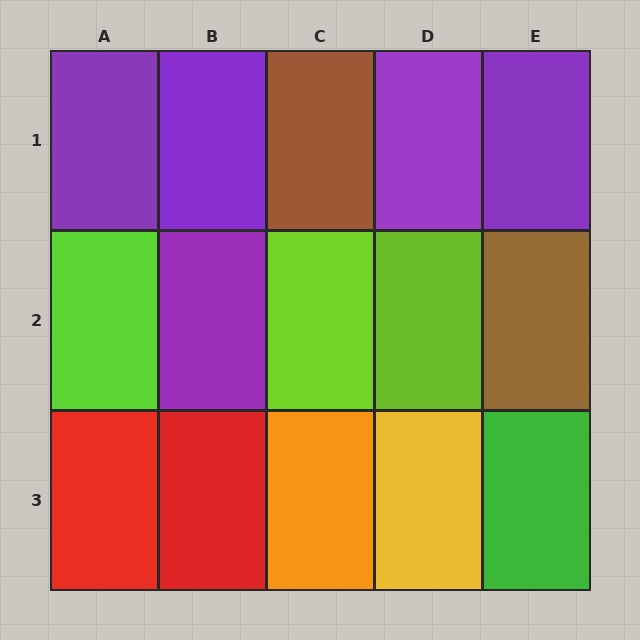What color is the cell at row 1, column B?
Purple.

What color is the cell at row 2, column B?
Purple.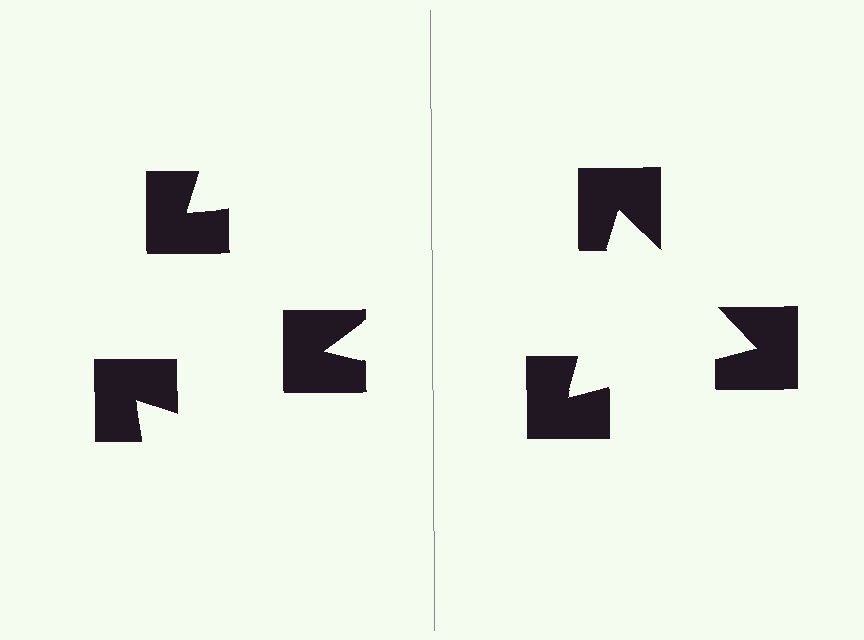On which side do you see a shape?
An illusory triangle appears on the right side. On the left side the wedge cuts are rotated, so no coherent shape forms.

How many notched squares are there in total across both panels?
6 — 3 on each side.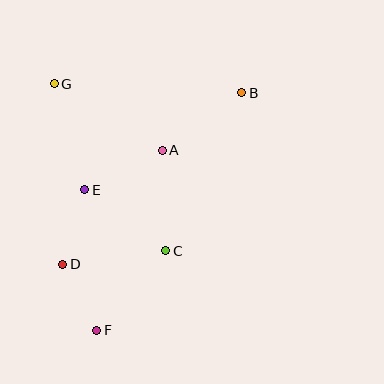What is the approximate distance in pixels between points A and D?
The distance between A and D is approximately 151 pixels.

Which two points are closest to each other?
Points D and F are closest to each other.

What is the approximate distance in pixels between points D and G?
The distance between D and G is approximately 180 pixels.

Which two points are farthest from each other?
Points B and F are farthest from each other.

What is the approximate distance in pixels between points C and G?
The distance between C and G is approximately 201 pixels.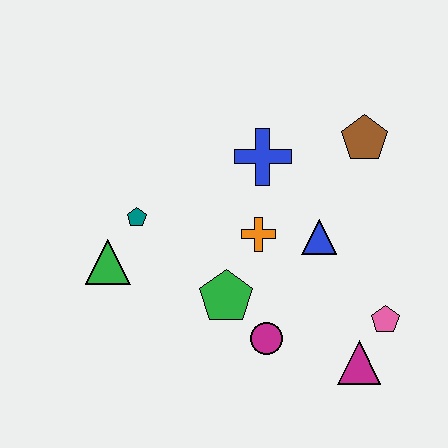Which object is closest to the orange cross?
The blue triangle is closest to the orange cross.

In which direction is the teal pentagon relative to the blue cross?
The teal pentagon is to the left of the blue cross.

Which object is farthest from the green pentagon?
The brown pentagon is farthest from the green pentagon.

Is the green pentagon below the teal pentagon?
Yes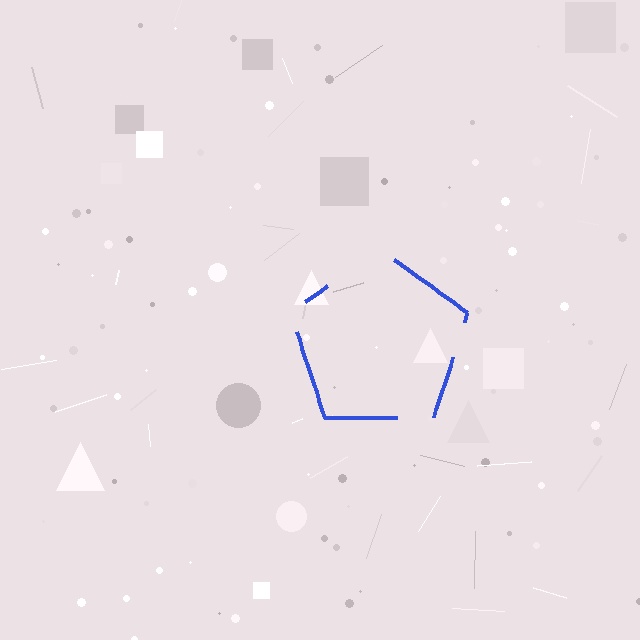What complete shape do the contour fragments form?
The contour fragments form a pentagon.